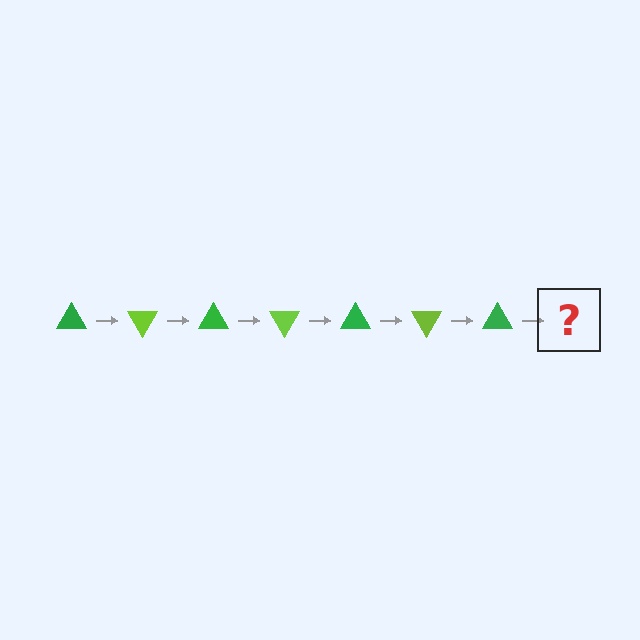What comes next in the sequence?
The next element should be a lime triangle, rotated 420 degrees from the start.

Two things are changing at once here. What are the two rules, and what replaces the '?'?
The two rules are that it rotates 60 degrees each step and the color cycles through green and lime. The '?' should be a lime triangle, rotated 420 degrees from the start.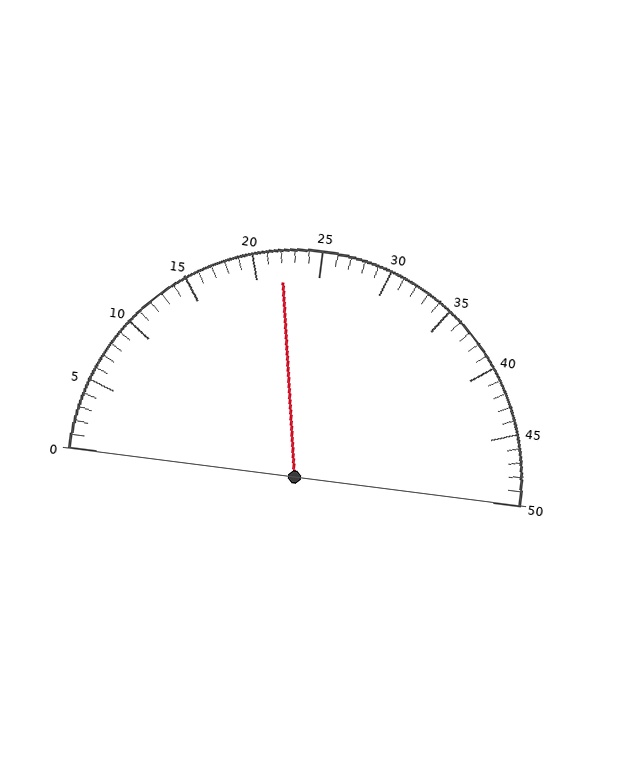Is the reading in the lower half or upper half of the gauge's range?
The reading is in the lower half of the range (0 to 50).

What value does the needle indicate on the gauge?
The needle indicates approximately 22.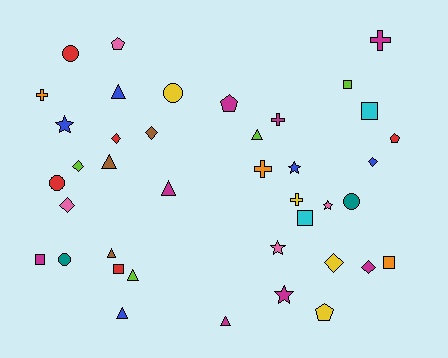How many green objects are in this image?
There are no green objects.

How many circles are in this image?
There are 5 circles.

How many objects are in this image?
There are 40 objects.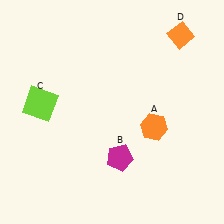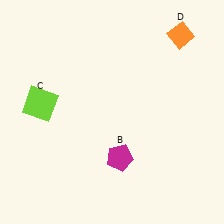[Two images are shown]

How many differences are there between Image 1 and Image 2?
There is 1 difference between the two images.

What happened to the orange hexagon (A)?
The orange hexagon (A) was removed in Image 2. It was in the bottom-right area of Image 1.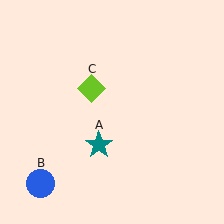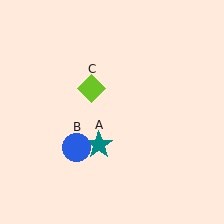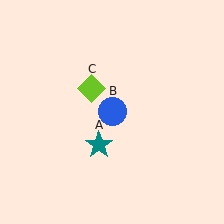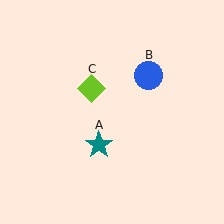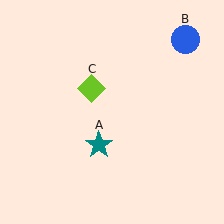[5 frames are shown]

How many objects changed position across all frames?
1 object changed position: blue circle (object B).